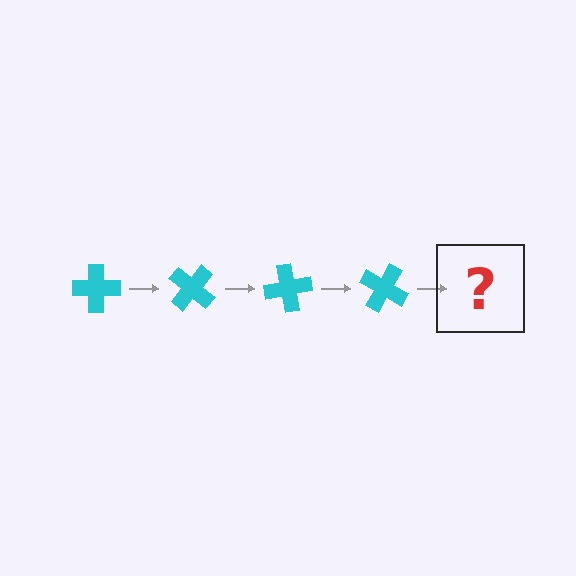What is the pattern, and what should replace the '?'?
The pattern is that the cross rotates 40 degrees each step. The '?' should be a cyan cross rotated 160 degrees.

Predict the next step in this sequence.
The next step is a cyan cross rotated 160 degrees.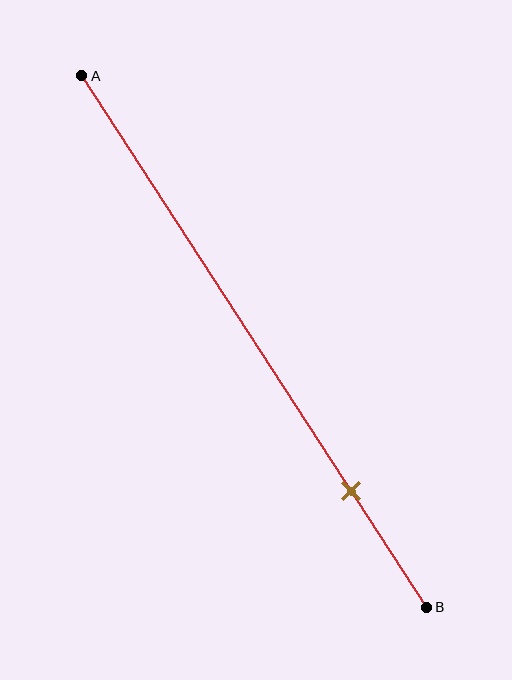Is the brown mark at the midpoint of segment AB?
No, the mark is at about 80% from A, not at the 50% midpoint.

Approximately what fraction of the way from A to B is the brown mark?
The brown mark is approximately 80% of the way from A to B.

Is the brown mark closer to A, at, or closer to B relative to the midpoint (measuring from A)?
The brown mark is closer to point B than the midpoint of segment AB.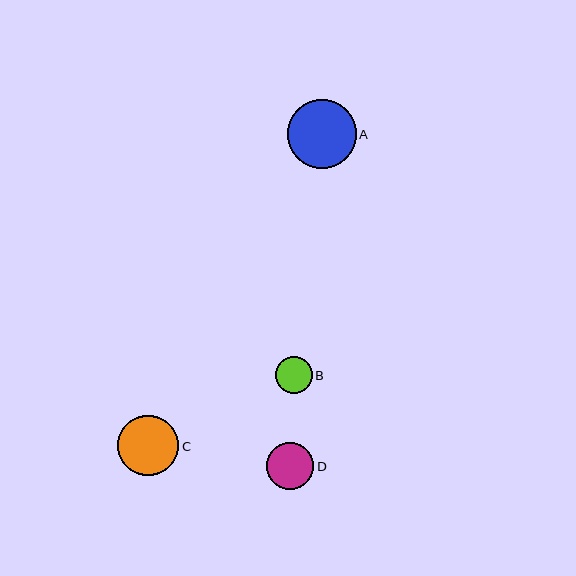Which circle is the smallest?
Circle B is the smallest with a size of approximately 37 pixels.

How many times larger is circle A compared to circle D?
Circle A is approximately 1.4 times the size of circle D.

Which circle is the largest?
Circle A is the largest with a size of approximately 69 pixels.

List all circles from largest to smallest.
From largest to smallest: A, C, D, B.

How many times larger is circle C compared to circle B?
Circle C is approximately 1.6 times the size of circle B.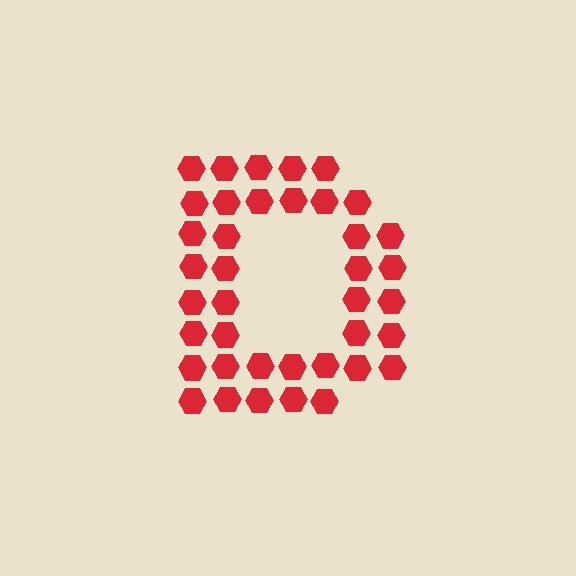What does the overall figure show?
The overall figure shows the letter D.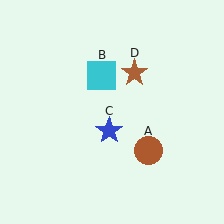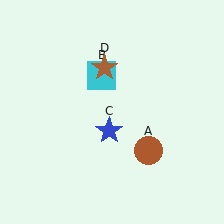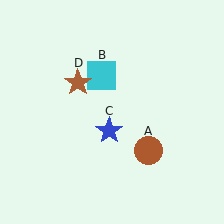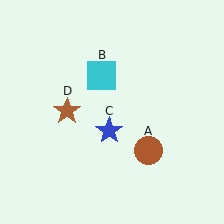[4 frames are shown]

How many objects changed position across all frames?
1 object changed position: brown star (object D).